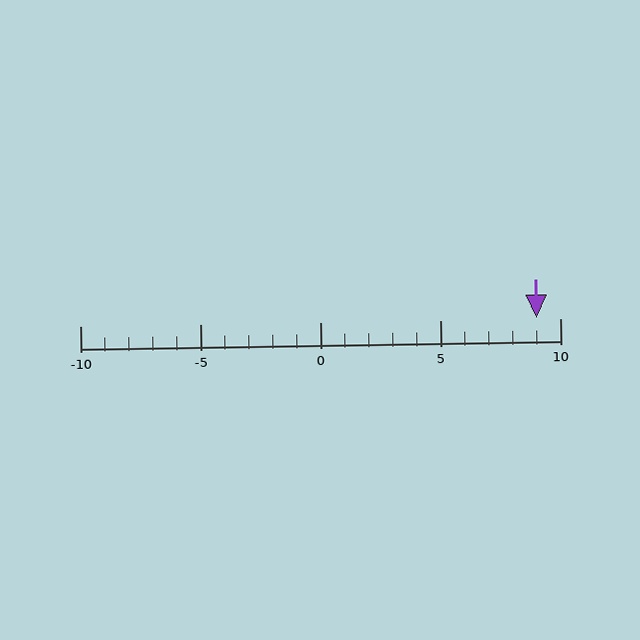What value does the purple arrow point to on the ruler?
The purple arrow points to approximately 9.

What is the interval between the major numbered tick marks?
The major tick marks are spaced 5 units apart.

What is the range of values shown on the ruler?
The ruler shows values from -10 to 10.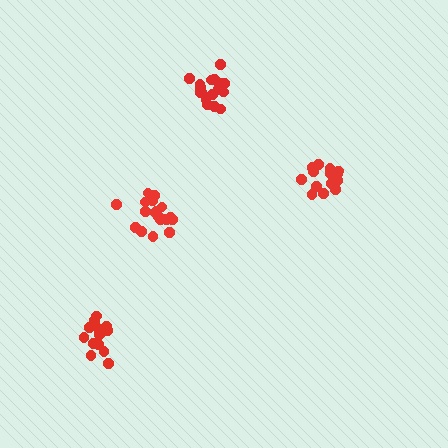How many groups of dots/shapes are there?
There are 4 groups.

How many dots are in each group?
Group 1: 14 dots, Group 2: 19 dots, Group 3: 18 dots, Group 4: 15 dots (66 total).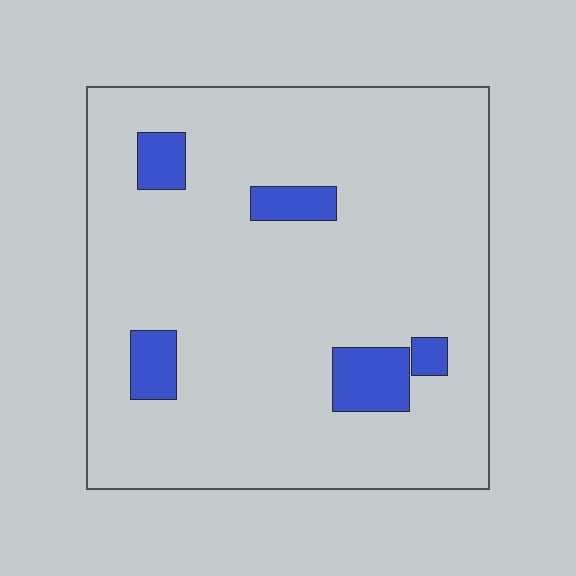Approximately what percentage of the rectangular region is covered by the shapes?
Approximately 10%.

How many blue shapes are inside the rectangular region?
5.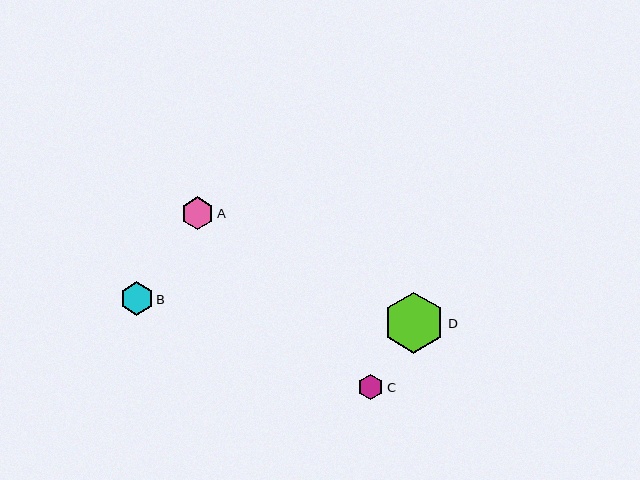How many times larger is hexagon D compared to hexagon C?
Hexagon D is approximately 2.4 times the size of hexagon C.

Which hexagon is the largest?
Hexagon D is the largest with a size of approximately 61 pixels.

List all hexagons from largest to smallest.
From largest to smallest: D, B, A, C.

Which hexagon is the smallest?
Hexagon C is the smallest with a size of approximately 25 pixels.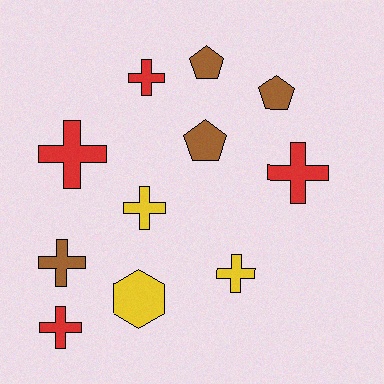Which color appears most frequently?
Brown, with 4 objects.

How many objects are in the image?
There are 11 objects.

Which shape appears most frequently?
Cross, with 7 objects.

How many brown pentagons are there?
There are 3 brown pentagons.